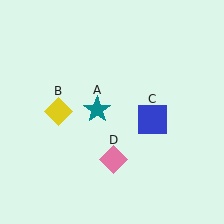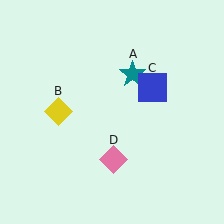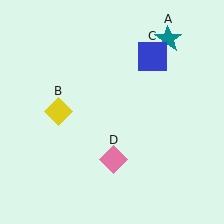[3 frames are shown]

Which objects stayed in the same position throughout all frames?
Yellow diamond (object B) and pink diamond (object D) remained stationary.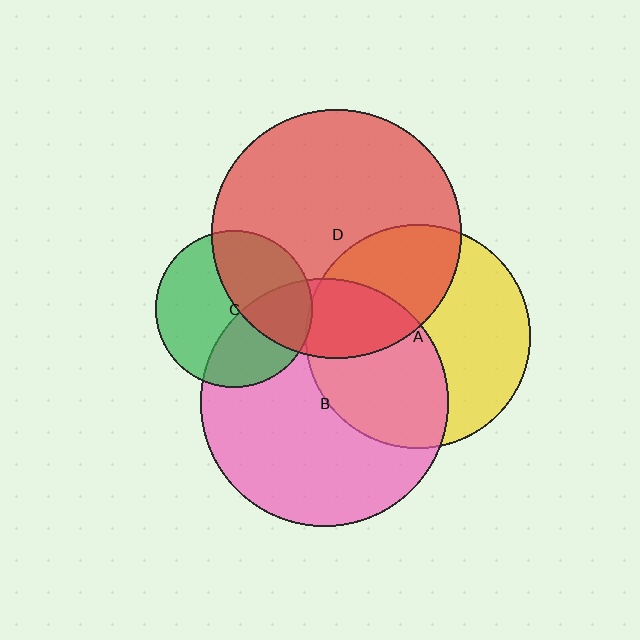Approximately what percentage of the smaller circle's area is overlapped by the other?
Approximately 40%.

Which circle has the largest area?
Circle D (red).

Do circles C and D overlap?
Yes.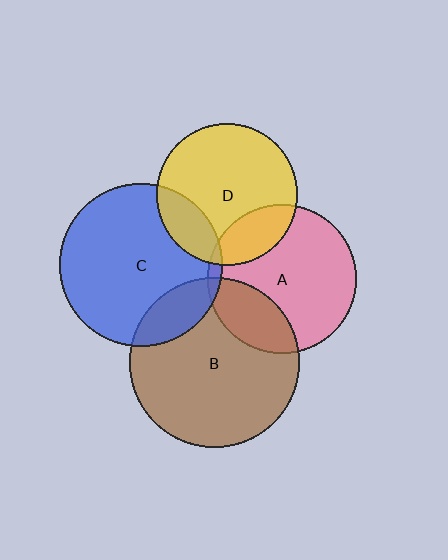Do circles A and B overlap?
Yes.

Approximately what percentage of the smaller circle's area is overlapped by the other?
Approximately 25%.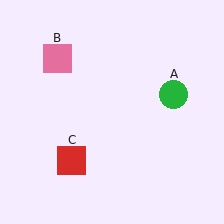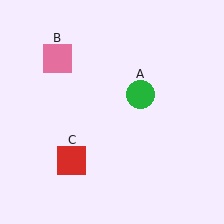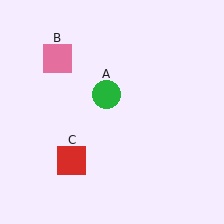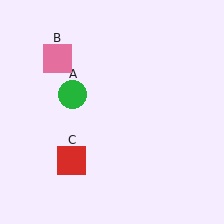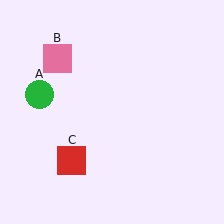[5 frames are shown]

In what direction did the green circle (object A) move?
The green circle (object A) moved left.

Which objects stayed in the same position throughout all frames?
Pink square (object B) and red square (object C) remained stationary.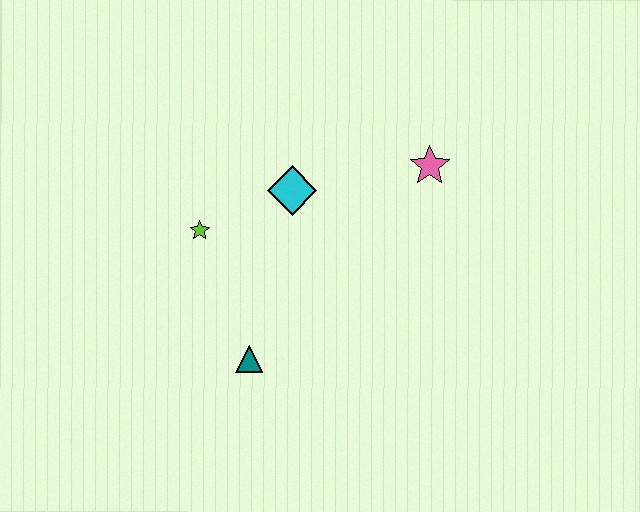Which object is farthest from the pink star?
The teal triangle is farthest from the pink star.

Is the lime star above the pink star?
No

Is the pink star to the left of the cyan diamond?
No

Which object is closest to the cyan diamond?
The lime star is closest to the cyan diamond.